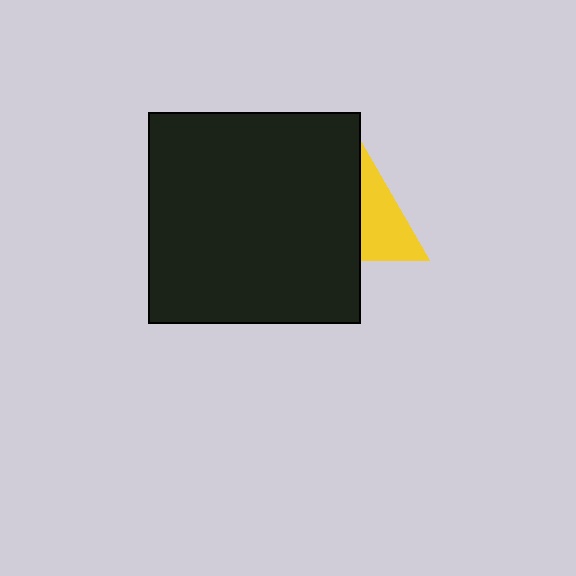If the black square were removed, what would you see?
You would see the complete yellow triangle.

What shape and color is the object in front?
The object in front is a black square.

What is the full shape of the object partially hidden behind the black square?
The partially hidden object is a yellow triangle.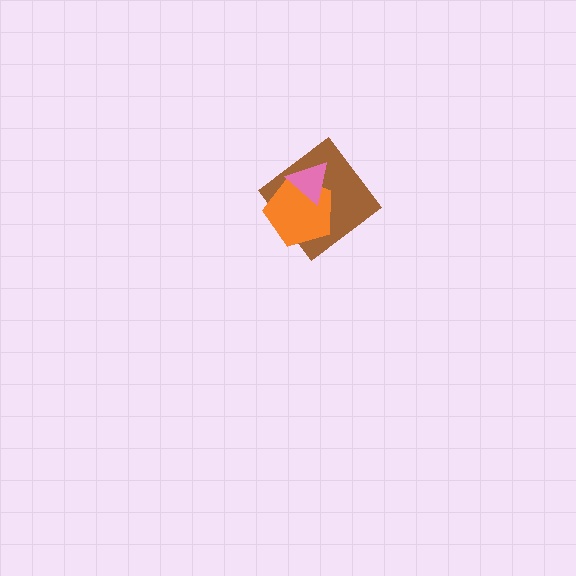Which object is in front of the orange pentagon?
The pink triangle is in front of the orange pentagon.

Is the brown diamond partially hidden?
Yes, it is partially covered by another shape.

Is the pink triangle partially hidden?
No, no other shape covers it.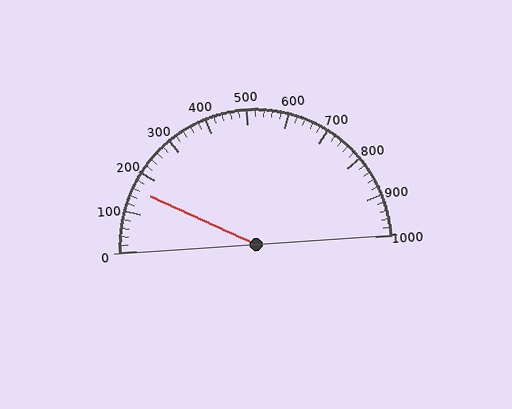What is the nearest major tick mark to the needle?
The nearest major tick mark is 200.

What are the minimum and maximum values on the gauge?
The gauge ranges from 0 to 1000.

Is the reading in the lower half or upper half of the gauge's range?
The reading is in the lower half of the range (0 to 1000).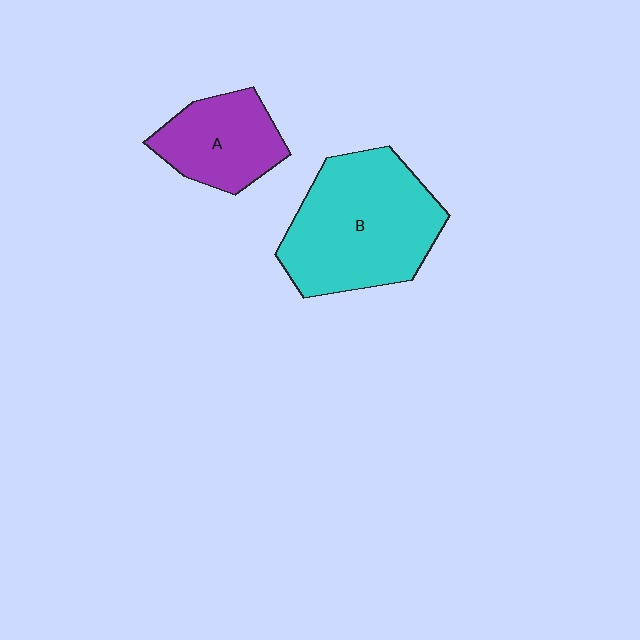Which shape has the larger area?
Shape B (cyan).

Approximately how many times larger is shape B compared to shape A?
Approximately 1.9 times.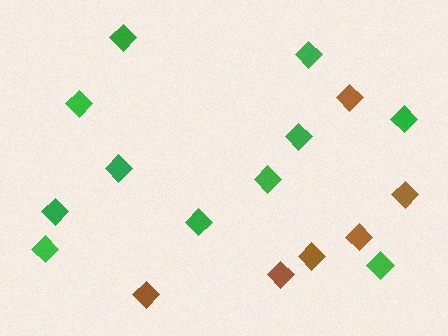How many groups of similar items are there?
There are 2 groups: one group of green diamonds (11) and one group of brown diamonds (6).